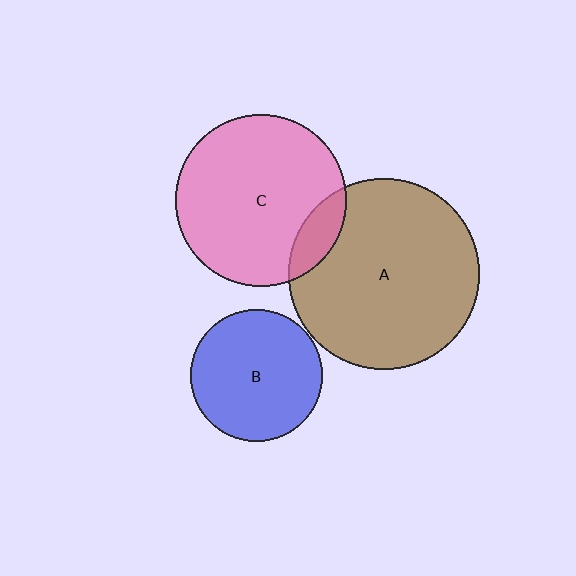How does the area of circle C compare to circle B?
Approximately 1.7 times.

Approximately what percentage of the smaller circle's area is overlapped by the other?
Approximately 10%.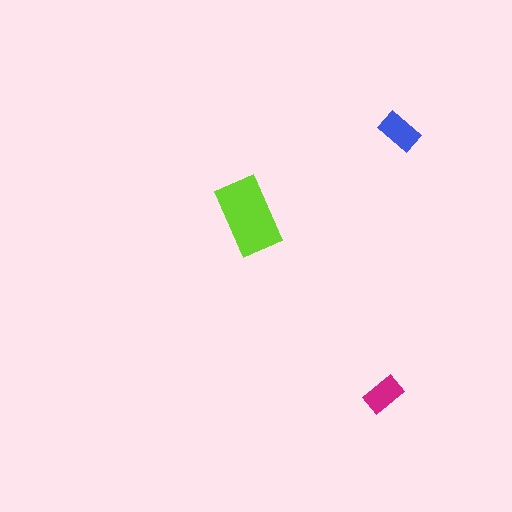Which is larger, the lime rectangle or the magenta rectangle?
The lime one.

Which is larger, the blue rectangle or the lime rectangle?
The lime one.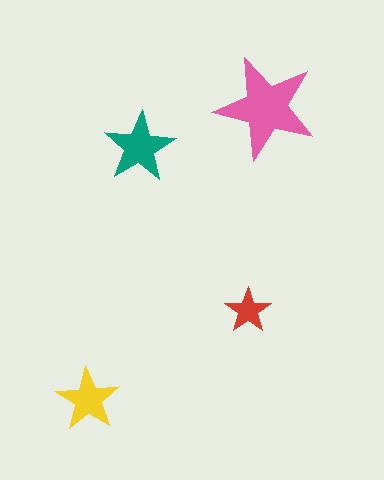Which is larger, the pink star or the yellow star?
The pink one.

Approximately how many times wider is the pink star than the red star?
About 2.5 times wider.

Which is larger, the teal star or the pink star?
The pink one.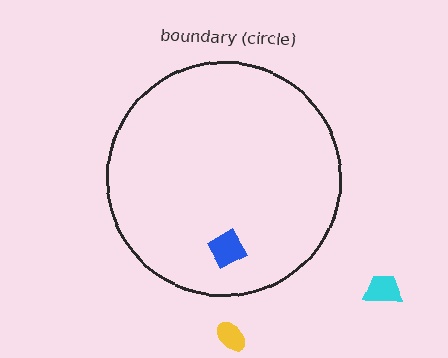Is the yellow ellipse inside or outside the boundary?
Outside.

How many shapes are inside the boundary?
1 inside, 2 outside.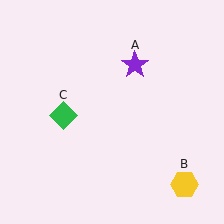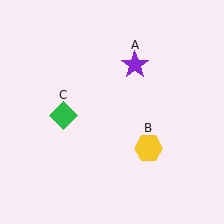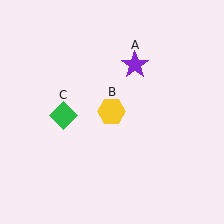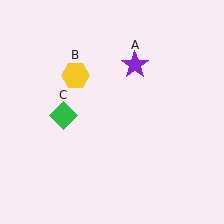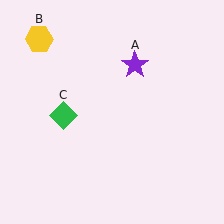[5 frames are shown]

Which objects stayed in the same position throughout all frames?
Purple star (object A) and green diamond (object C) remained stationary.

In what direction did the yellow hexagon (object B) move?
The yellow hexagon (object B) moved up and to the left.